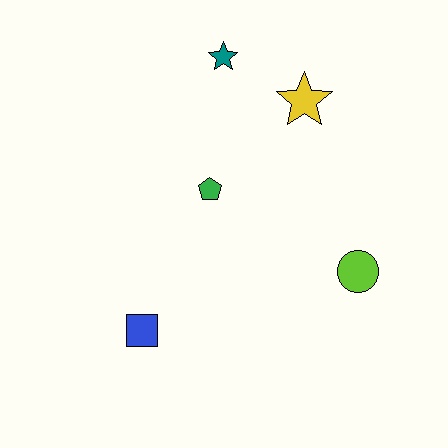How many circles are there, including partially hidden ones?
There is 1 circle.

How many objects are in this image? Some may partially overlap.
There are 5 objects.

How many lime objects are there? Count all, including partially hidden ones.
There is 1 lime object.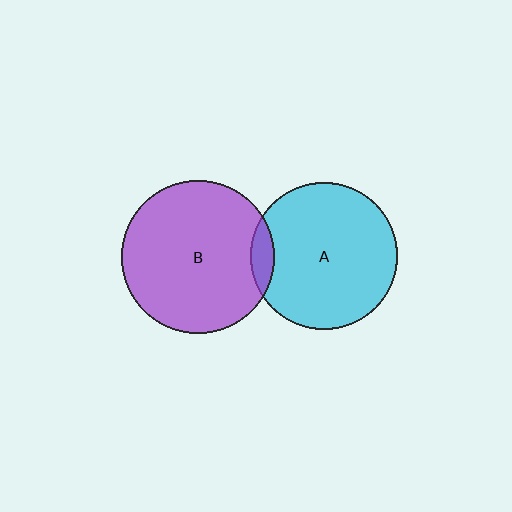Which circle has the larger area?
Circle B (purple).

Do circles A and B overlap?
Yes.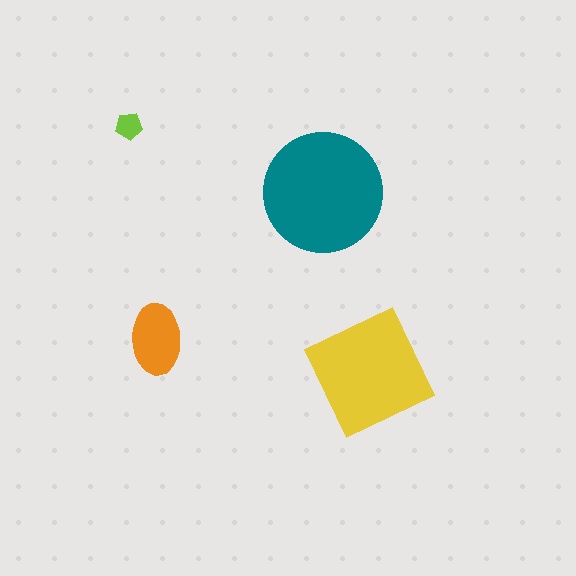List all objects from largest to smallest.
The teal circle, the yellow square, the orange ellipse, the lime pentagon.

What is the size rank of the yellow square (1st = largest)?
2nd.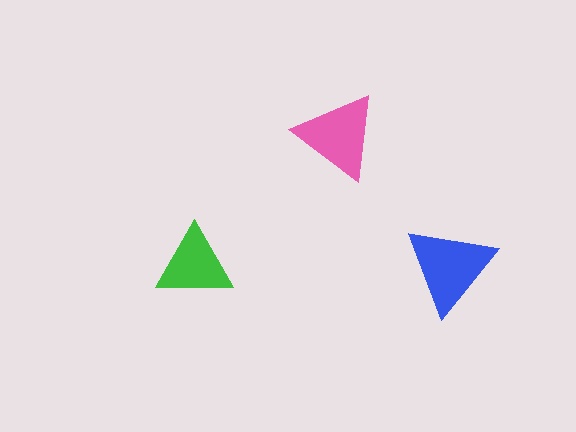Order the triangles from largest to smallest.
the blue one, the pink one, the green one.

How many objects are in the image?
There are 3 objects in the image.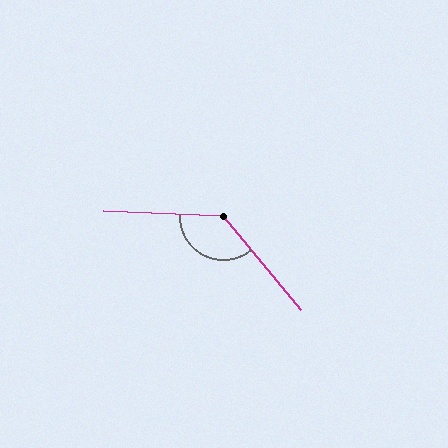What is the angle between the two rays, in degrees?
Approximately 132 degrees.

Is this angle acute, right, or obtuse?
It is obtuse.